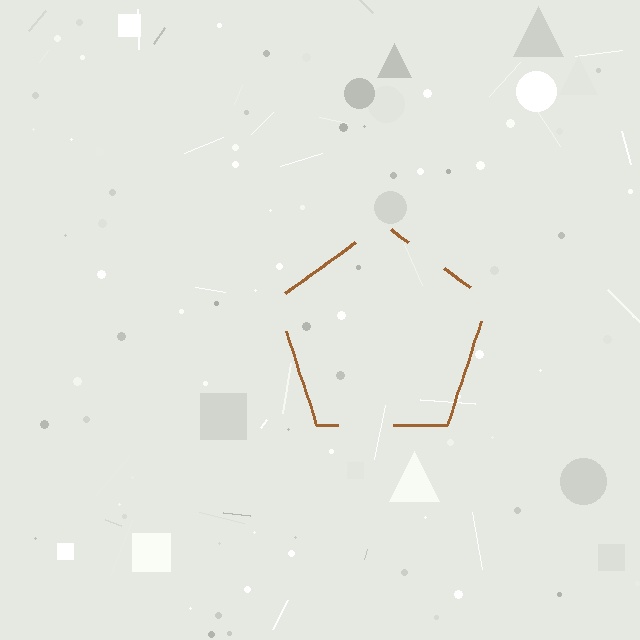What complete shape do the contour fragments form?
The contour fragments form a pentagon.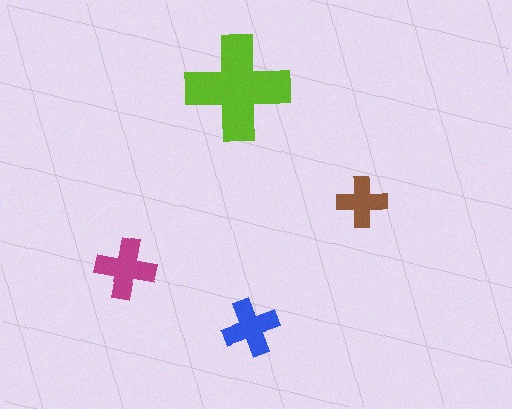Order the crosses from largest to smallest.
the lime one, the magenta one, the blue one, the brown one.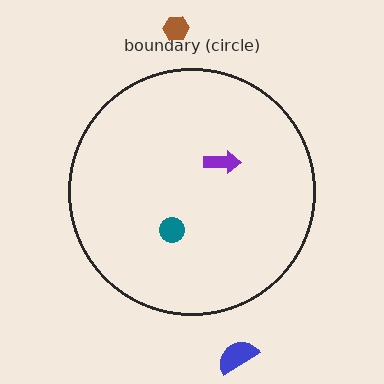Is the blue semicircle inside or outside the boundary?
Outside.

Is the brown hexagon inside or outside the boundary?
Outside.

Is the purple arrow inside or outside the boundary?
Inside.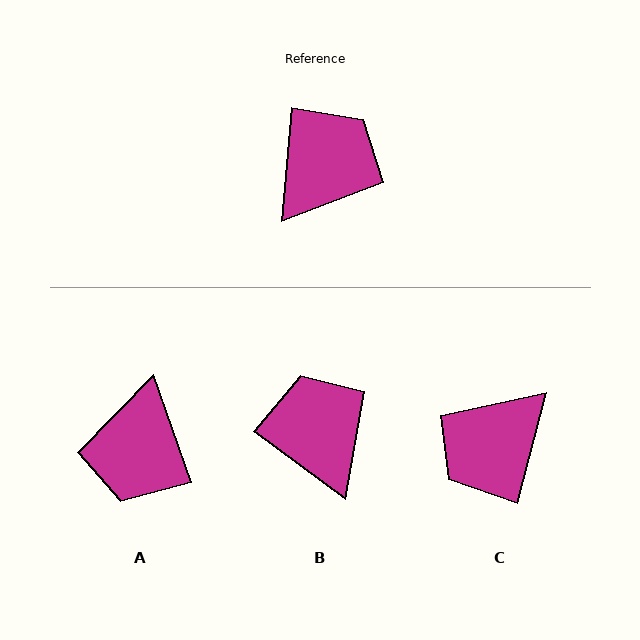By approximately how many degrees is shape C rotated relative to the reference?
Approximately 170 degrees counter-clockwise.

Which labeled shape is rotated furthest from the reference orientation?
C, about 170 degrees away.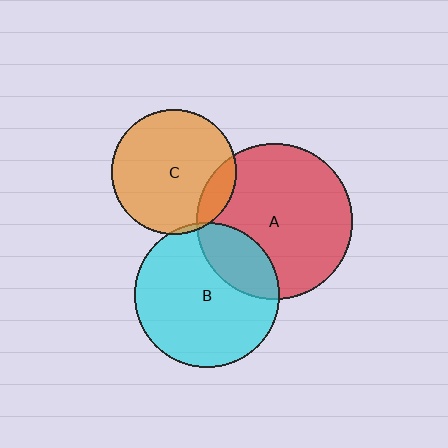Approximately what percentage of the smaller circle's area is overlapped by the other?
Approximately 5%.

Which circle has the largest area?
Circle A (red).